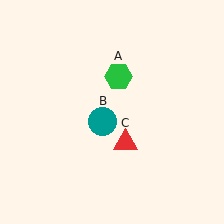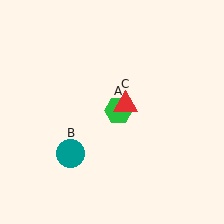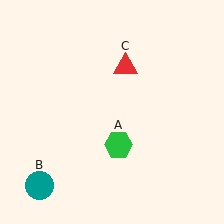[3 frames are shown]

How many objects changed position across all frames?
3 objects changed position: green hexagon (object A), teal circle (object B), red triangle (object C).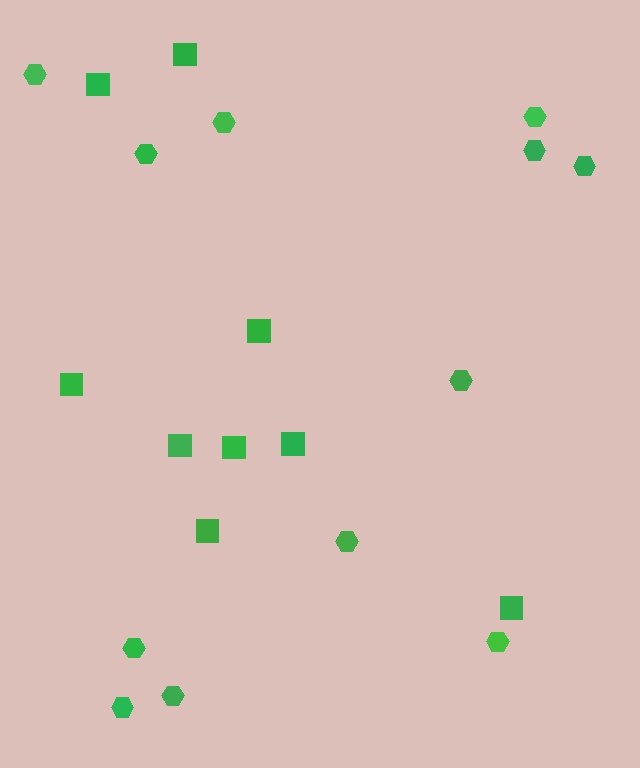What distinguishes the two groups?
There are 2 groups: one group of squares (9) and one group of hexagons (12).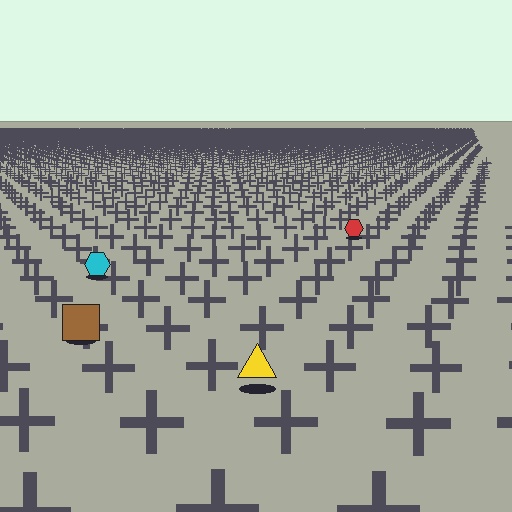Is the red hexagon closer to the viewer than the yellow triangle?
No. The yellow triangle is closer — you can tell from the texture gradient: the ground texture is coarser near it.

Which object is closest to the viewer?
The yellow triangle is closest. The texture marks near it are larger and more spread out.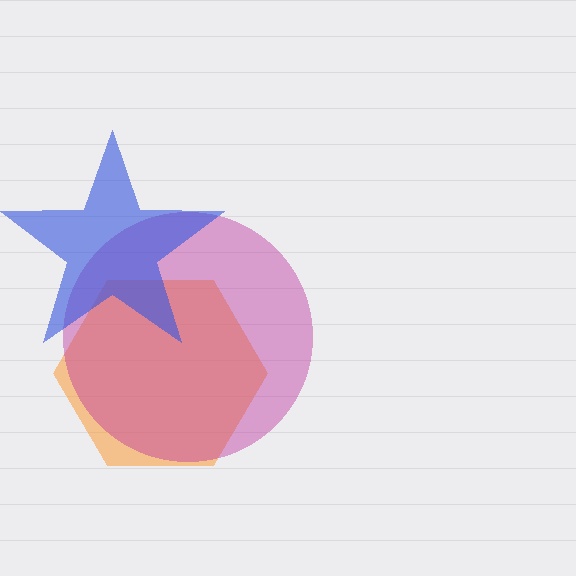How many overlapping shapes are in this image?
There are 3 overlapping shapes in the image.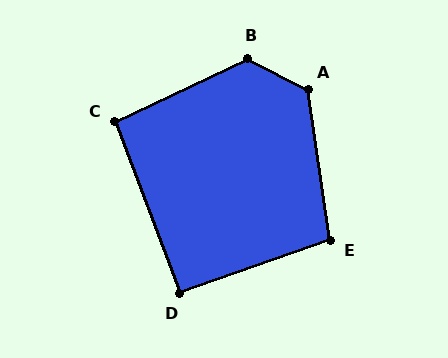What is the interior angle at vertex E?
Approximately 101 degrees (obtuse).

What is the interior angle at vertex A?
Approximately 126 degrees (obtuse).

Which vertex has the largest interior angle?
B, at approximately 127 degrees.